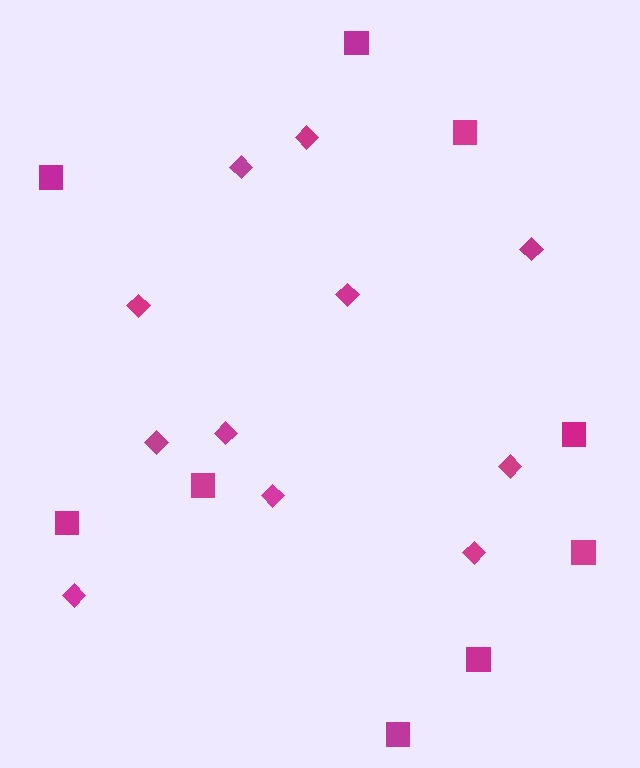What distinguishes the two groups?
There are 2 groups: one group of diamonds (11) and one group of squares (9).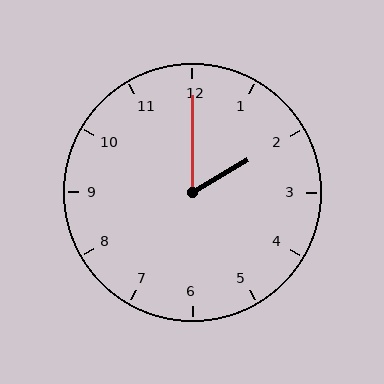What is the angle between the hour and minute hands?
Approximately 60 degrees.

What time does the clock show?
2:00.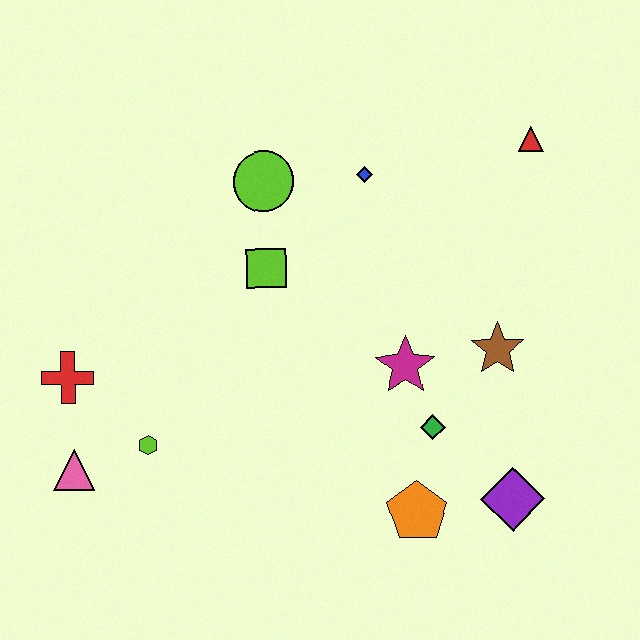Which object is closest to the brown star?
The magenta star is closest to the brown star.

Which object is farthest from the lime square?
The purple diamond is farthest from the lime square.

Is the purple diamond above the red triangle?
No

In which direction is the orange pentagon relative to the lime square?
The orange pentagon is below the lime square.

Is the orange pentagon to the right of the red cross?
Yes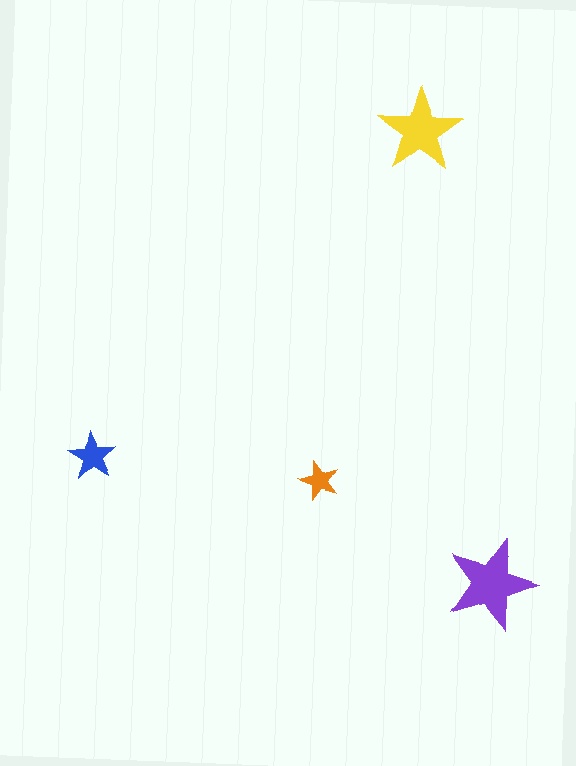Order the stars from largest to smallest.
the purple one, the yellow one, the blue one, the orange one.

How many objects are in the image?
There are 4 objects in the image.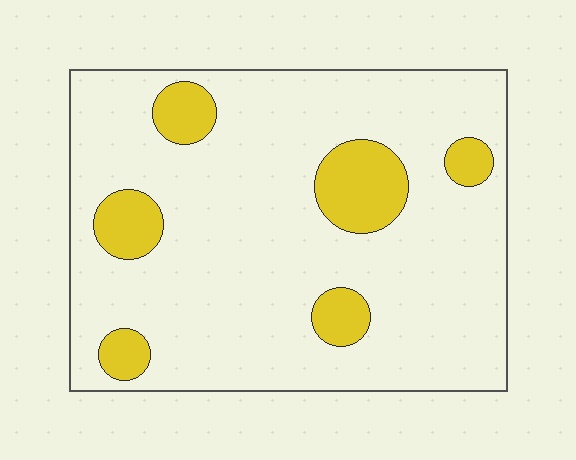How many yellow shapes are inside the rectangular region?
6.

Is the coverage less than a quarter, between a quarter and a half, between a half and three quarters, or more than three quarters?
Less than a quarter.